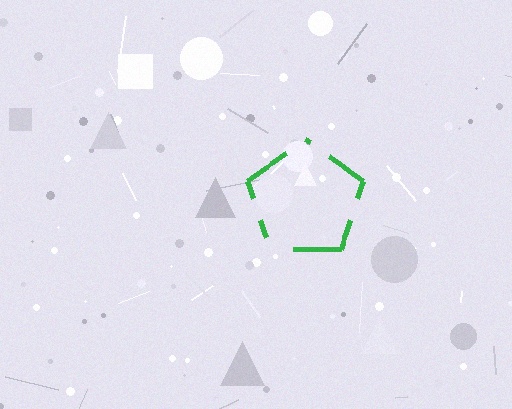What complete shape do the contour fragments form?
The contour fragments form a pentagon.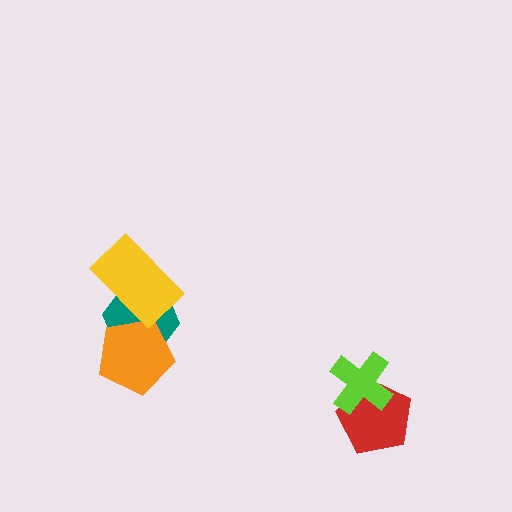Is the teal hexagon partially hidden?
Yes, it is partially covered by another shape.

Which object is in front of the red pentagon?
The lime cross is in front of the red pentagon.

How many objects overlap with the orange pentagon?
1 object overlaps with the orange pentagon.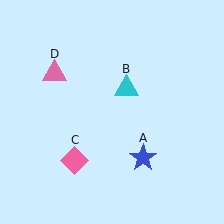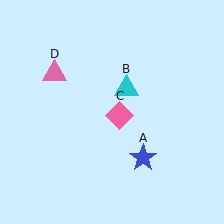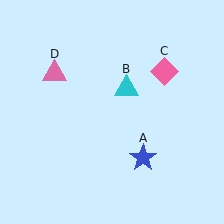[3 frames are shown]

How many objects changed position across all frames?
1 object changed position: pink diamond (object C).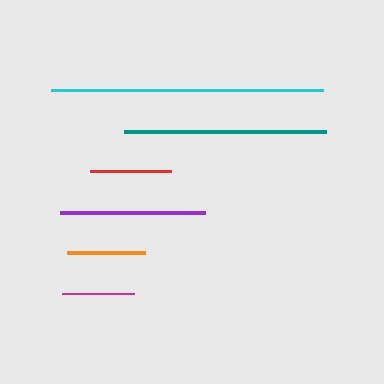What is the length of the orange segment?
The orange segment is approximately 78 pixels long.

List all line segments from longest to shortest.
From longest to shortest: cyan, teal, purple, red, orange, magenta.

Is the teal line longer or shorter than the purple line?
The teal line is longer than the purple line.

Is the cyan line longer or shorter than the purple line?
The cyan line is longer than the purple line.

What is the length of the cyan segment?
The cyan segment is approximately 272 pixels long.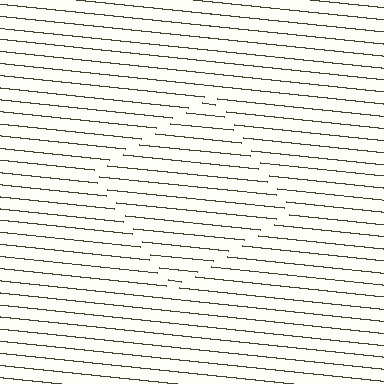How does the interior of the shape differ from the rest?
The interior of the shape contains the same grating, shifted by half a period — the contour is defined by the phase discontinuity where line-ends from the inner and outer gratings abut.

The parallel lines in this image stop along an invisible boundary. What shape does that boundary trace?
An illusory square. The interior of the shape contains the same grating, shifted by half a period — the contour is defined by the phase discontinuity where line-ends from the inner and outer gratings abut.